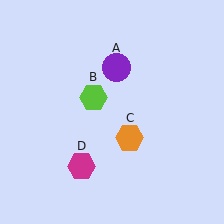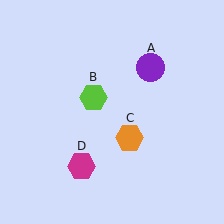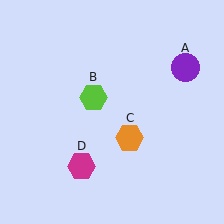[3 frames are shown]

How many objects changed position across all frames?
1 object changed position: purple circle (object A).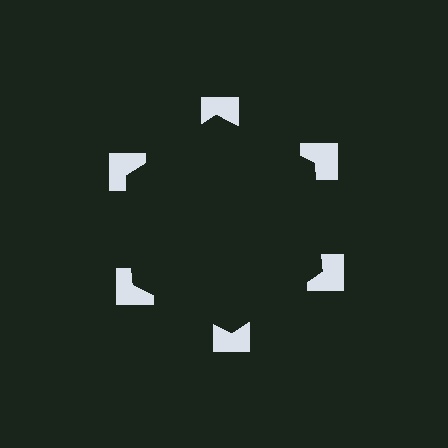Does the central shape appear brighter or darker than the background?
It typically appears slightly darker than the background, even though no actual brightness change is drawn.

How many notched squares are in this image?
There are 6 — one at each vertex of the illusory hexagon.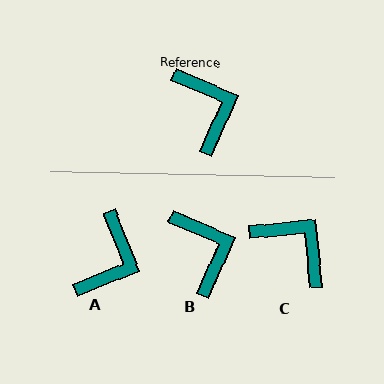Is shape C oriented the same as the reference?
No, it is off by about 29 degrees.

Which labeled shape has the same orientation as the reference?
B.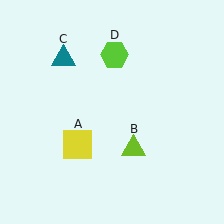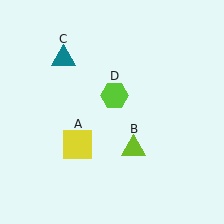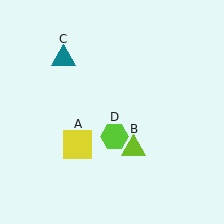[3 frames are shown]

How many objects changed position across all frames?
1 object changed position: lime hexagon (object D).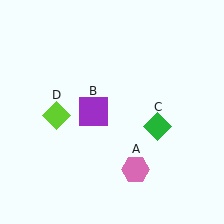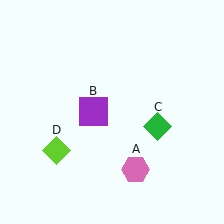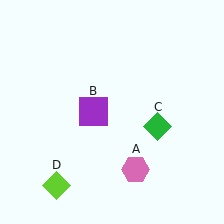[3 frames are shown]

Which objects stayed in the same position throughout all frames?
Pink hexagon (object A) and purple square (object B) and green diamond (object C) remained stationary.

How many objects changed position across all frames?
1 object changed position: lime diamond (object D).